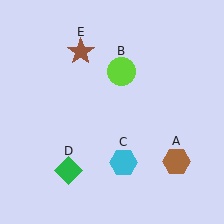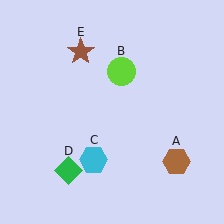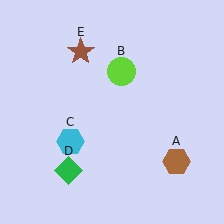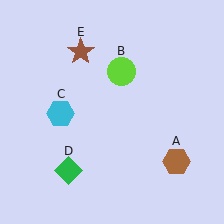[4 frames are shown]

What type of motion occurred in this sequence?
The cyan hexagon (object C) rotated clockwise around the center of the scene.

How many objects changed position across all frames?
1 object changed position: cyan hexagon (object C).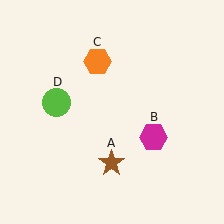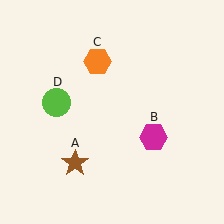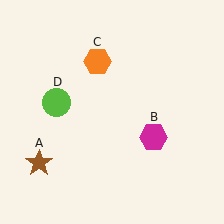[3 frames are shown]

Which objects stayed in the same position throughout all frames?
Magenta hexagon (object B) and orange hexagon (object C) and lime circle (object D) remained stationary.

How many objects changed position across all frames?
1 object changed position: brown star (object A).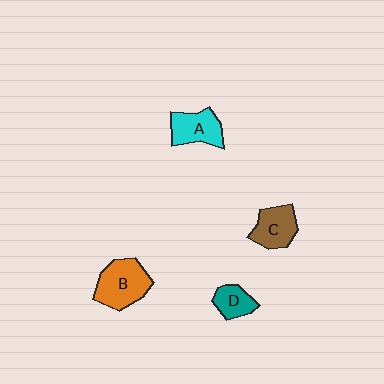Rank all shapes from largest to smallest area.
From largest to smallest: B (orange), A (cyan), C (brown), D (teal).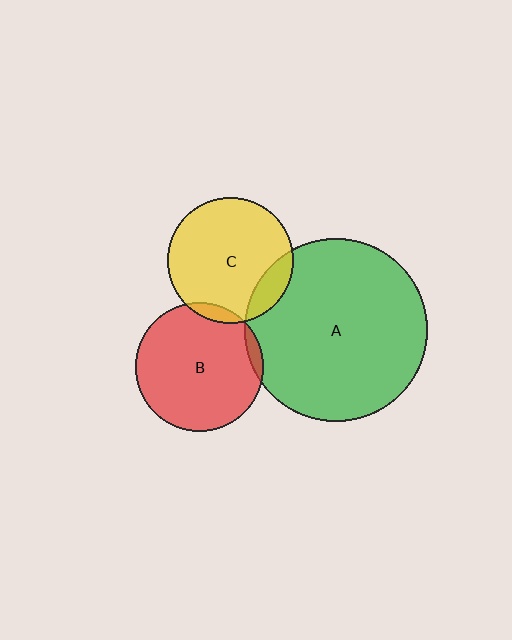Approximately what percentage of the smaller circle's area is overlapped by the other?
Approximately 5%.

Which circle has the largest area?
Circle A (green).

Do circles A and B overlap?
Yes.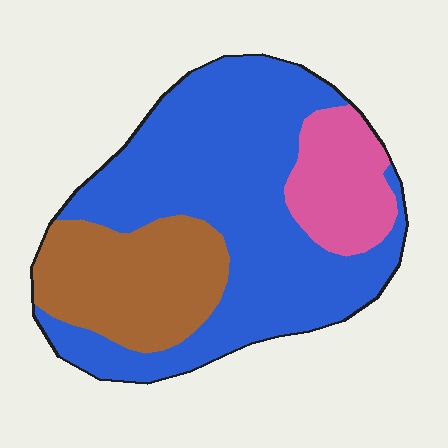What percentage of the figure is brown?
Brown takes up less than a quarter of the figure.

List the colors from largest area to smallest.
From largest to smallest: blue, brown, pink.